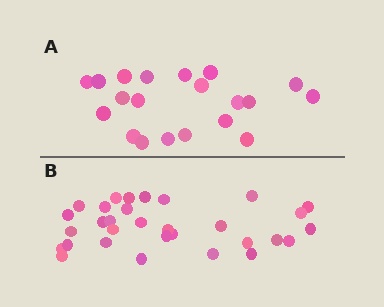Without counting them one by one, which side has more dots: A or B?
Region B (the bottom region) has more dots.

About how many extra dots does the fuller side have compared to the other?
Region B has roughly 12 or so more dots than region A.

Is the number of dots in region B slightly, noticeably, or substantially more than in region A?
Region B has substantially more. The ratio is roughly 1.6 to 1.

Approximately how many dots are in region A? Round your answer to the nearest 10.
About 20 dots.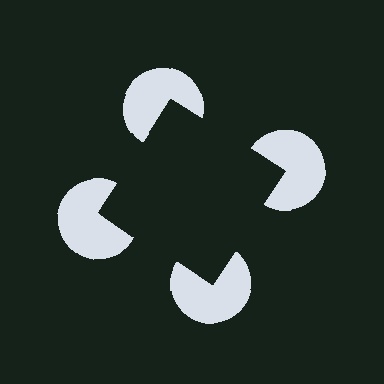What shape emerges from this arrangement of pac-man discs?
An illusory square — its edges are inferred from the aligned wedge cuts in the pac-man discs, not physically drawn.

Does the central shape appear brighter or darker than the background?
It typically appears slightly darker than the background, even though no actual brightness change is drawn.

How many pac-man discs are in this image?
There are 4 — one at each vertex of the illusory square.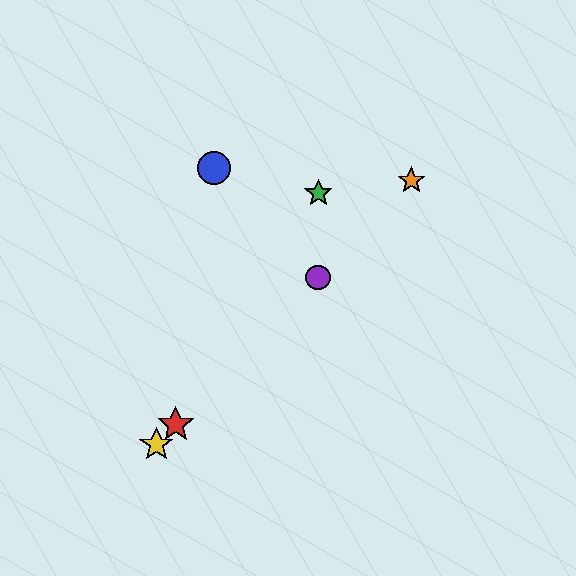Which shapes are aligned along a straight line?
The red star, the yellow star, the purple circle, the orange star are aligned along a straight line.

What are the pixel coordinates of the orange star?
The orange star is at (411, 180).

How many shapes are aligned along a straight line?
4 shapes (the red star, the yellow star, the purple circle, the orange star) are aligned along a straight line.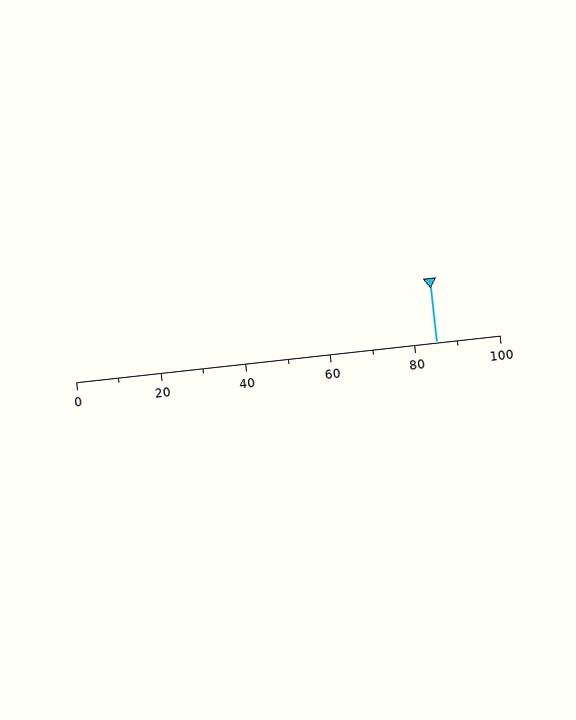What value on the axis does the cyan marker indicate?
The marker indicates approximately 85.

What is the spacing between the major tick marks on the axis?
The major ticks are spaced 20 apart.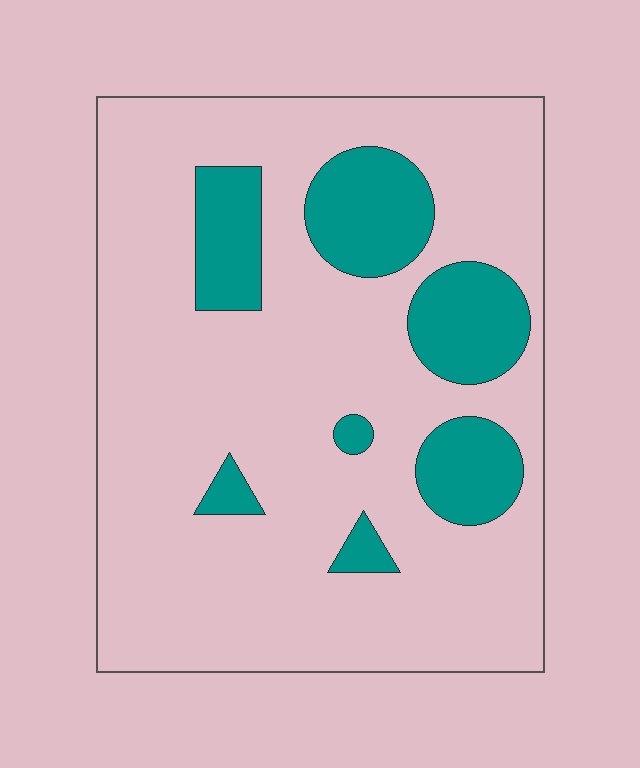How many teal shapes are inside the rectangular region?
7.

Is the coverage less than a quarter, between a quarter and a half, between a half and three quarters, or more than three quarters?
Less than a quarter.